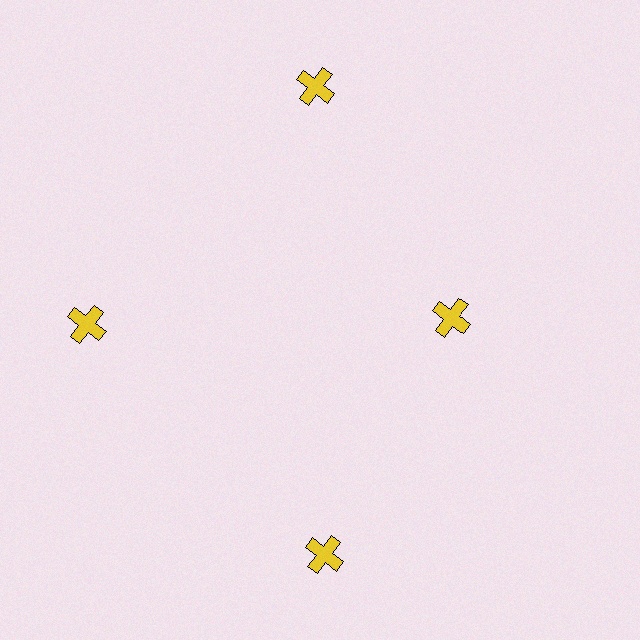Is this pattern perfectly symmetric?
No. The 4 yellow crosses are arranged in a ring, but one element near the 3 o'clock position is pulled inward toward the center, breaking the 4-fold rotational symmetry.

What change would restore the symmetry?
The symmetry would be restored by moving it outward, back onto the ring so that all 4 crosses sit at equal angles and equal distance from the center.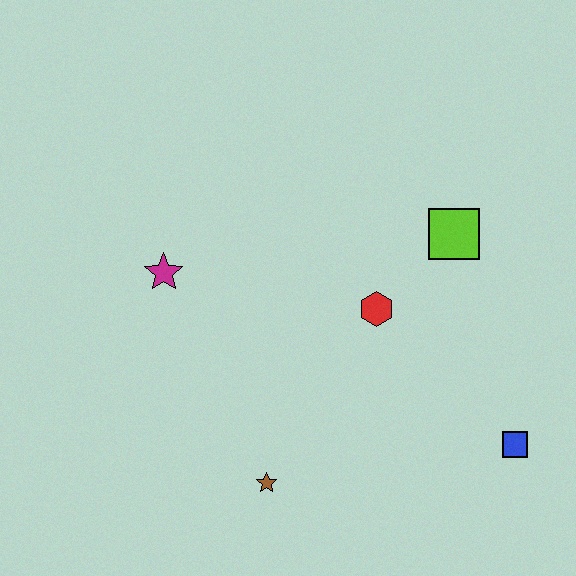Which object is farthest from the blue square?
The magenta star is farthest from the blue square.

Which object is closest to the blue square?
The red hexagon is closest to the blue square.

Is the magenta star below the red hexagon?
No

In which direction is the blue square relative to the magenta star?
The blue square is to the right of the magenta star.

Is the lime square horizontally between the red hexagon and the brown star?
No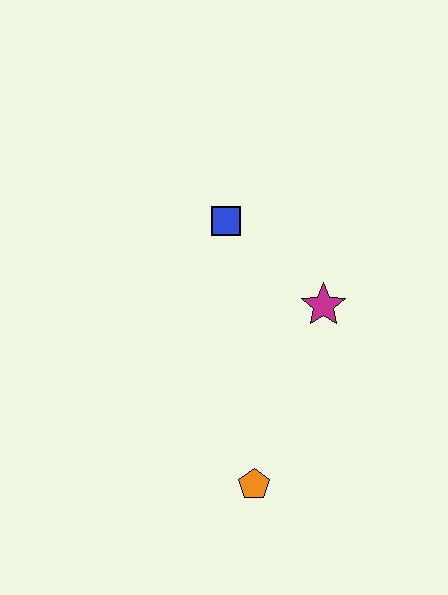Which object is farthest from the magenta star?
The orange pentagon is farthest from the magenta star.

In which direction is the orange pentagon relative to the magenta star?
The orange pentagon is below the magenta star.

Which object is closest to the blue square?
The magenta star is closest to the blue square.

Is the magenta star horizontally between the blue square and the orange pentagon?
No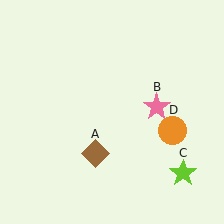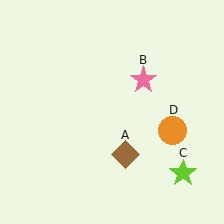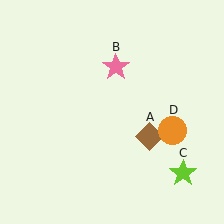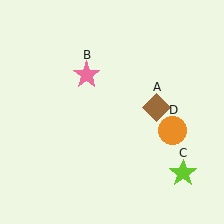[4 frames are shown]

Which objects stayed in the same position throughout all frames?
Lime star (object C) and orange circle (object D) remained stationary.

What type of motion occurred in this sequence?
The brown diamond (object A), pink star (object B) rotated counterclockwise around the center of the scene.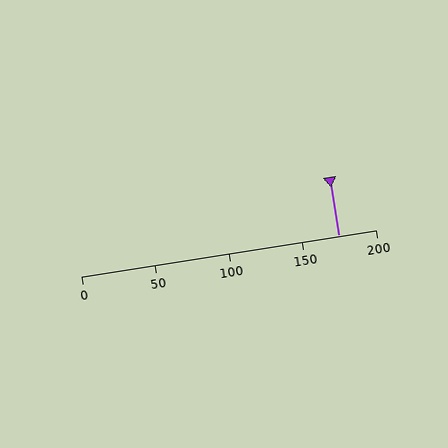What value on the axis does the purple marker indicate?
The marker indicates approximately 175.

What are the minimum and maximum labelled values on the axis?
The axis runs from 0 to 200.